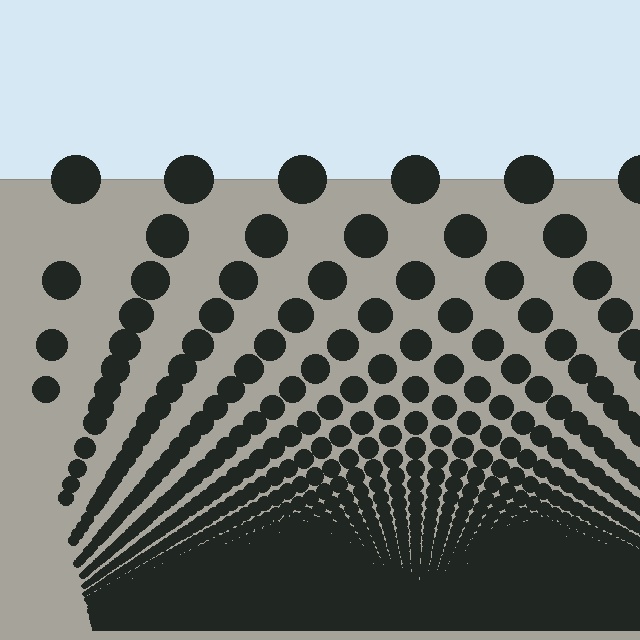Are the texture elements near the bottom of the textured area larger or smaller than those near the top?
Smaller. The gradient is inverted — elements near the bottom are smaller and denser.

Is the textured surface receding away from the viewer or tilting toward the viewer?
The surface appears to tilt toward the viewer. Texture elements get larger and sparser toward the top.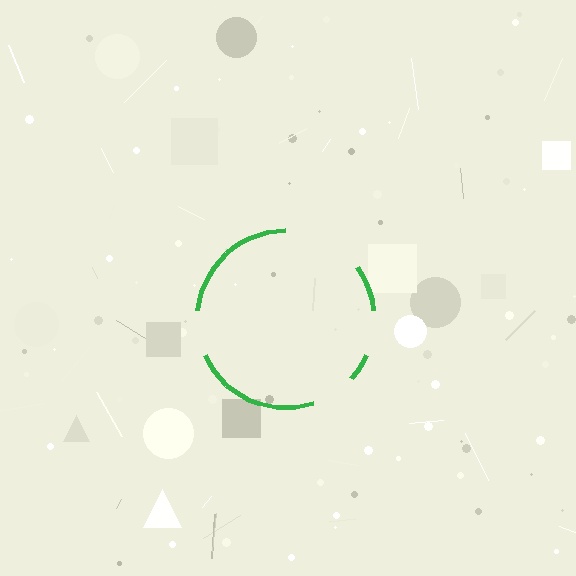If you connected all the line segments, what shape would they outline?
They would outline a circle.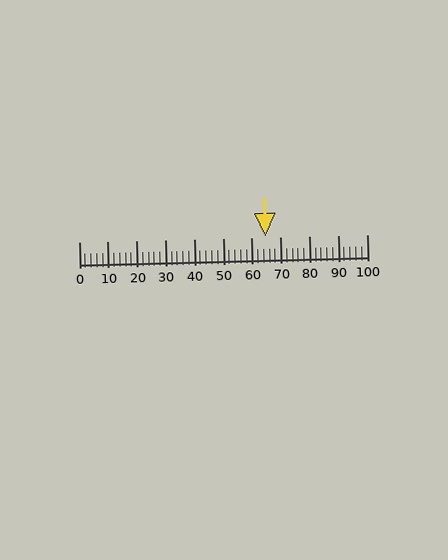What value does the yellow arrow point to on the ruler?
The yellow arrow points to approximately 65.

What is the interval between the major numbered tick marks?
The major tick marks are spaced 10 units apart.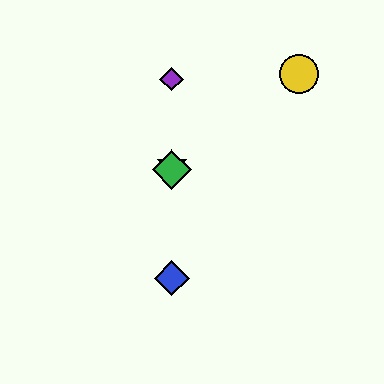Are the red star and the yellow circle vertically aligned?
No, the red star is at x≈172 and the yellow circle is at x≈299.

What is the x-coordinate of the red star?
The red star is at x≈172.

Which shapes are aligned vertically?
The red star, the blue diamond, the green diamond, the purple diamond are aligned vertically.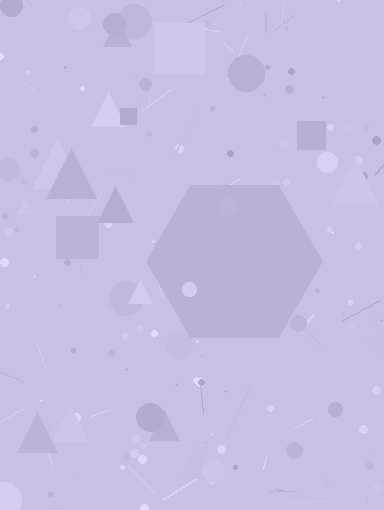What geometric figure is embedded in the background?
A hexagon is embedded in the background.